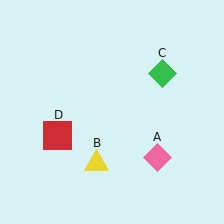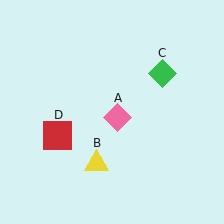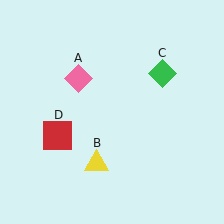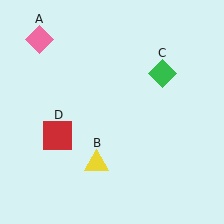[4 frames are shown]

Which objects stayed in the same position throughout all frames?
Yellow triangle (object B) and green diamond (object C) and red square (object D) remained stationary.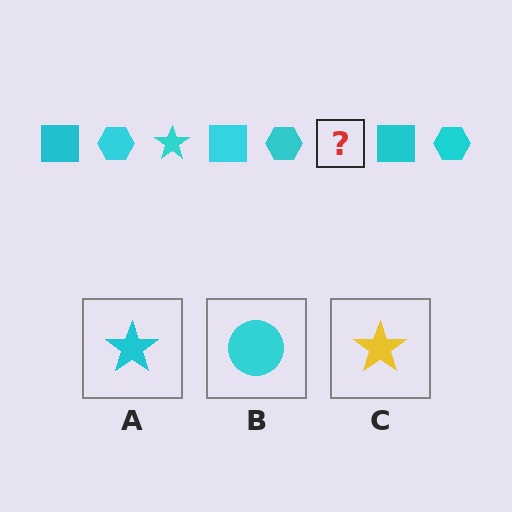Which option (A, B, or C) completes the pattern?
A.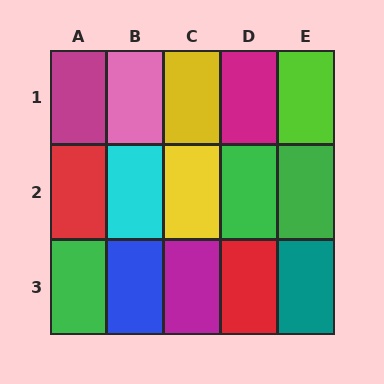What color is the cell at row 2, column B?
Cyan.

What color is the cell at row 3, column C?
Magenta.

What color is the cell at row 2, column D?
Green.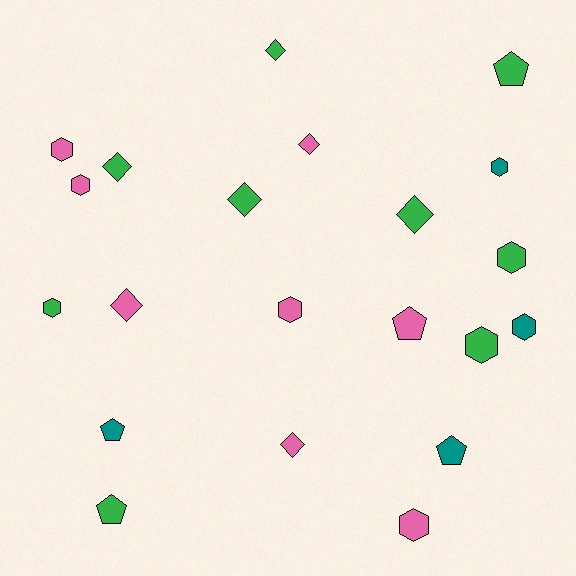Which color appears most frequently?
Green, with 9 objects.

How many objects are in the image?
There are 21 objects.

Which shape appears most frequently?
Hexagon, with 9 objects.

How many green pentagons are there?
There are 2 green pentagons.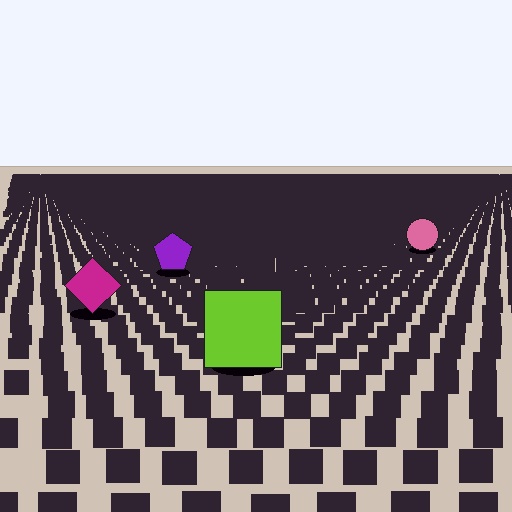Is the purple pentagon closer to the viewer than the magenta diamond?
No. The magenta diamond is closer — you can tell from the texture gradient: the ground texture is coarser near it.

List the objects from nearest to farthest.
From nearest to farthest: the lime square, the magenta diamond, the purple pentagon, the pink circle.